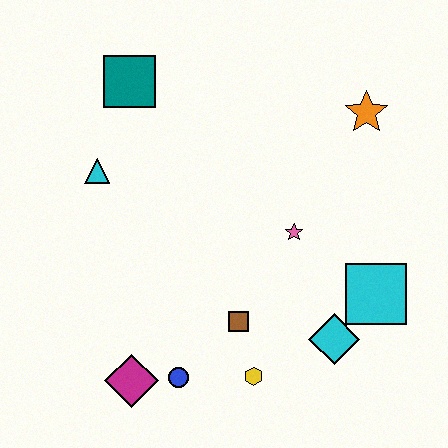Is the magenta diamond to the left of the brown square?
Yes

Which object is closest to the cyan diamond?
The cyan square is closest to the cyan diamond.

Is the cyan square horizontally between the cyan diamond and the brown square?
No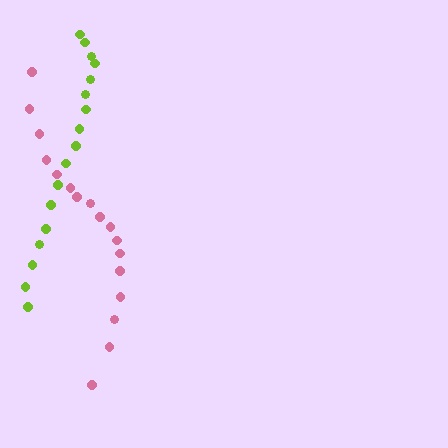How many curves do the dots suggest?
There are 2 distinct paths.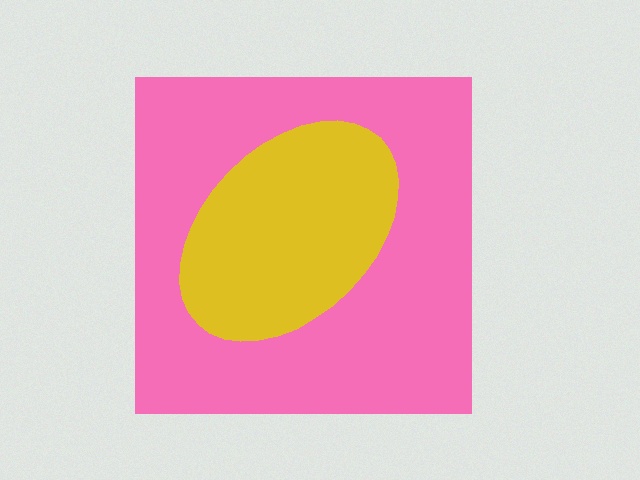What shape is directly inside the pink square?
The yellow ellipse.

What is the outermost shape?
The pink square.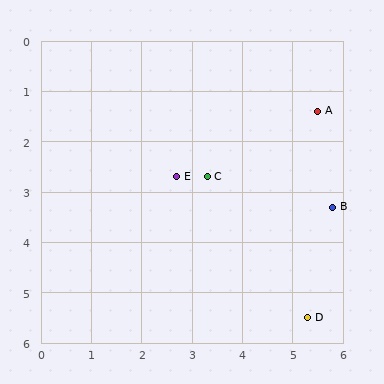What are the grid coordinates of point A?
Point A is at approximately (5.5, 1.4).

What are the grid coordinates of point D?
Point D is at approximately (5.3, 5.5).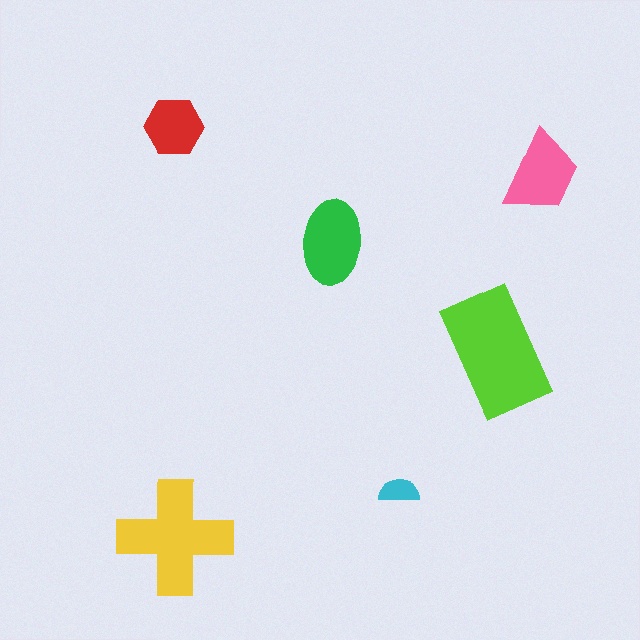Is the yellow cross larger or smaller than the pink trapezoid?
Larger.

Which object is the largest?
The lime rectangle.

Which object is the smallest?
The cyan semicircle.